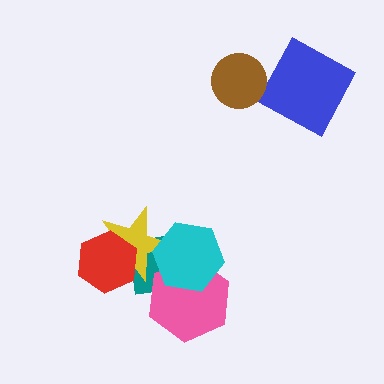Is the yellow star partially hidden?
Yes, it is partially covered by another shape.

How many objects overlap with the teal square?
4 objects overlap with the teal square.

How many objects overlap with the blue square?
0 objects overlap with the blue square.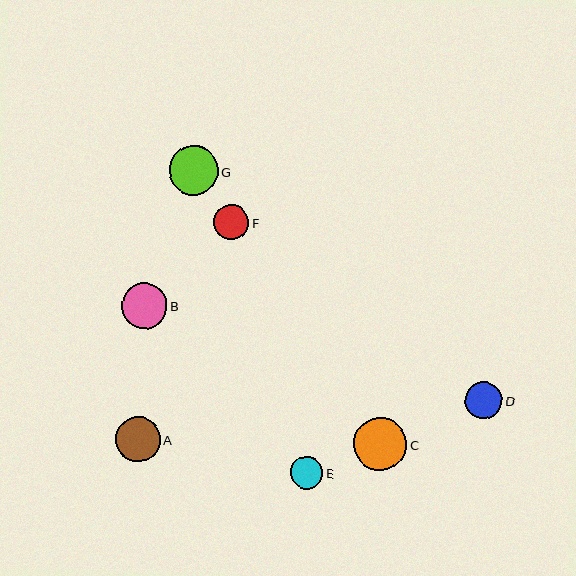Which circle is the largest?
Circle C is the largest with a size of approximately 53 pixels.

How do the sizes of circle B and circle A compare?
Circle B and circle A are approximately the same size.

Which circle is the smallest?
Circle E is the smallest with a size of approximately 32 pixels.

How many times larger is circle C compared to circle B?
Circle C is approximately 1.2 times the size of circle B.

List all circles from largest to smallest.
From largest to smallest: C, G, B, A, D, F, E.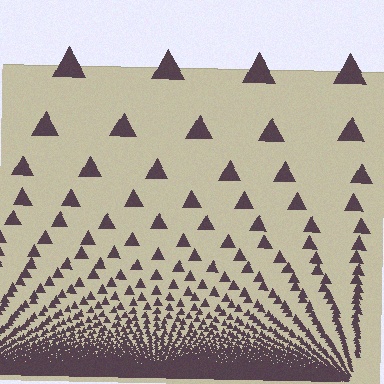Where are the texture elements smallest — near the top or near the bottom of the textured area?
Near the bottom.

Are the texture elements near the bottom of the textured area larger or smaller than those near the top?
Smaller. The gradient is inverted — elements near the bottom are smaller and denser.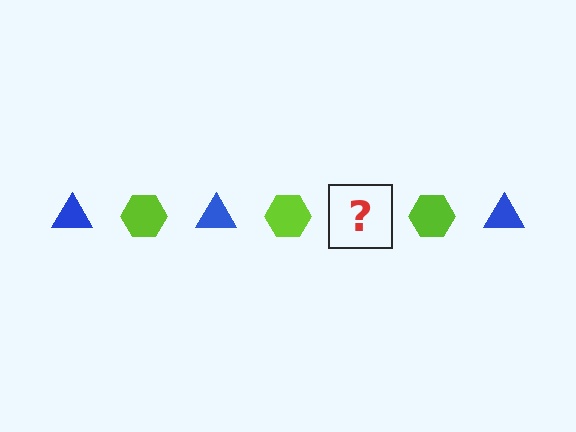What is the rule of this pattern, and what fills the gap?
The rule is that the pattern alternates between blue triangle and lime hexagon. The gap should be filled with a blue triangle.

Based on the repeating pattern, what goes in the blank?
The blank should be a blue triangle.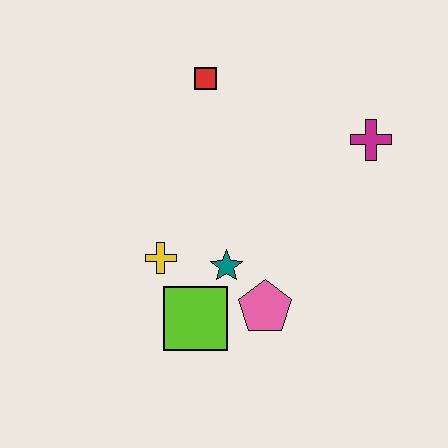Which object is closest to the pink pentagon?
The teal star is closest to the pink pentagon.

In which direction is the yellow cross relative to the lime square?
The yellow cross is above the lime square.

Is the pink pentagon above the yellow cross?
No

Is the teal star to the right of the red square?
Yes